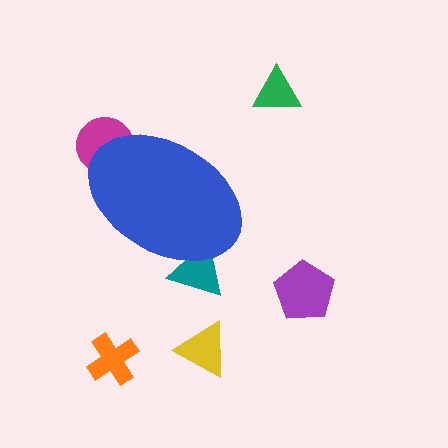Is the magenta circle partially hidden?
Yes, the magenta circle is partially hidden behind the blue ellipse.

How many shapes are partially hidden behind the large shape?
2 shapes are partially hidden.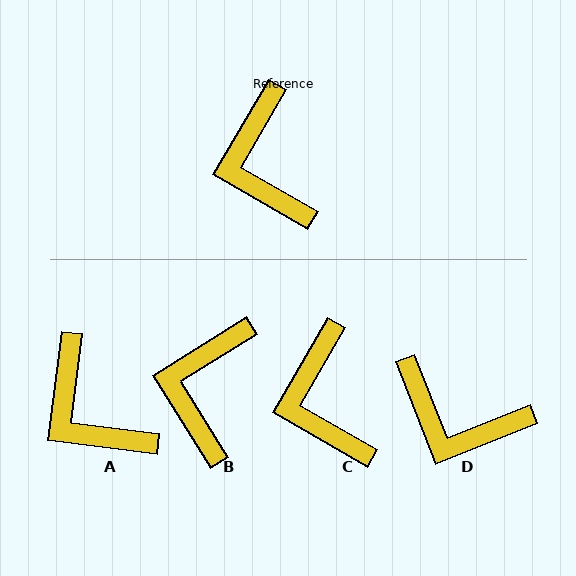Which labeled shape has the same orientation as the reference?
C.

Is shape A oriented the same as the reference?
No, it is off by about 23 degrees.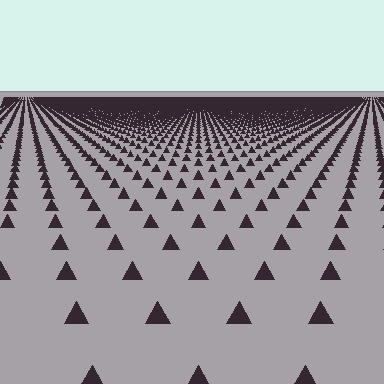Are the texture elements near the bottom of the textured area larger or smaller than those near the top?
Larger. Near the bottom, elements are closer to the viewer and appear at a bigger on-screen size.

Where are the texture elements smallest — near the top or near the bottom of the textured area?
Near the top.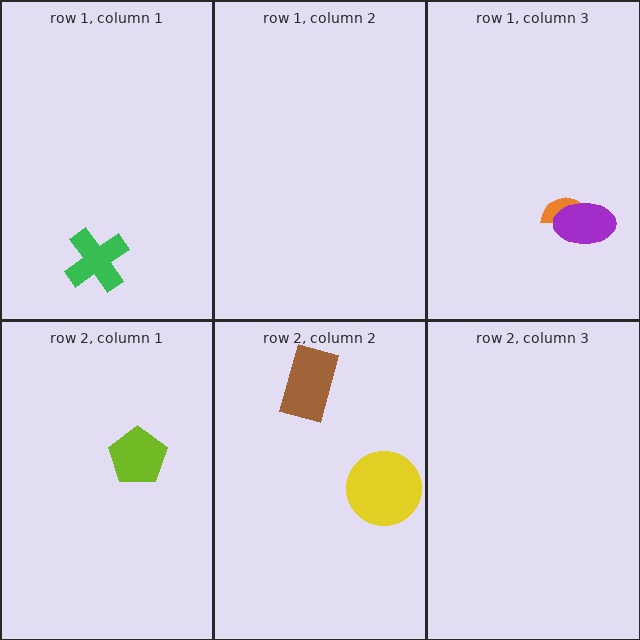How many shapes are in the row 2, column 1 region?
1.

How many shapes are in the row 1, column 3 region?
2.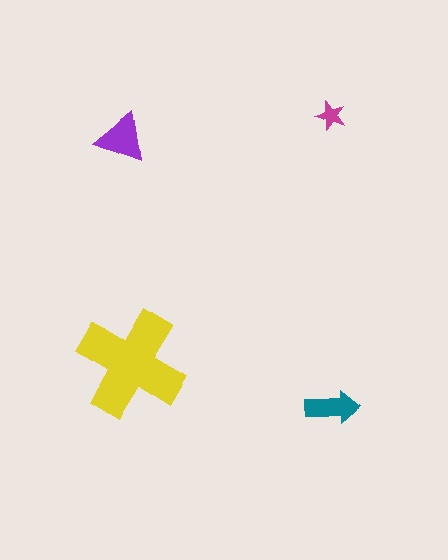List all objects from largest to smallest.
The yellow cross, the purple triangle, the teal arrow, the magenta star.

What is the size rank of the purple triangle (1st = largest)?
2nd.